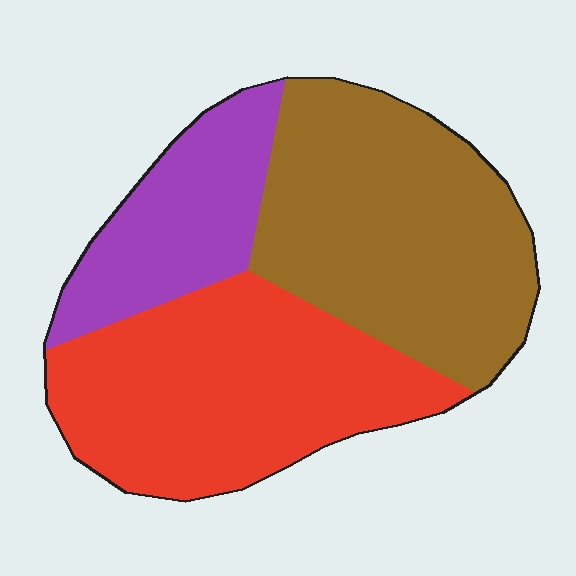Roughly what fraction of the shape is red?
Red covers 40% of the shape.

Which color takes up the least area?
Purple, at roughly 20%.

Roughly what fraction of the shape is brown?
Brown takes up between a third and a half of the shape.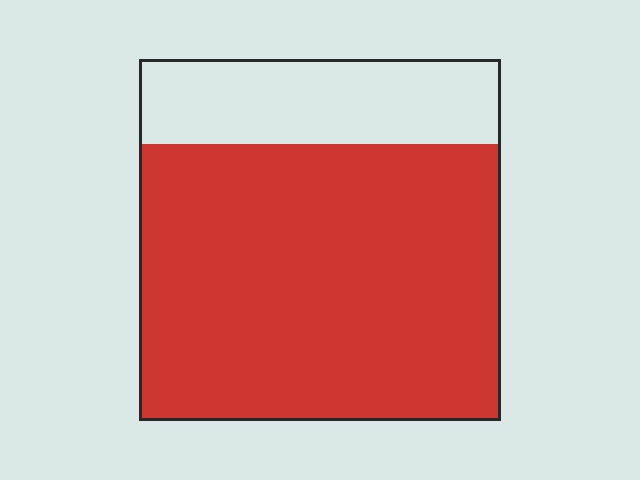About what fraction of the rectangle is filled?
About three quarters (3/4).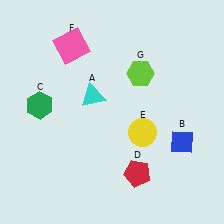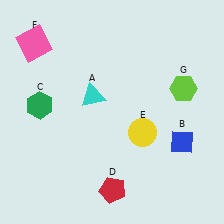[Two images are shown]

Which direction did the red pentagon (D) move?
The red pentagon (D) moved left.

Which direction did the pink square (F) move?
The pink square (F) moved left.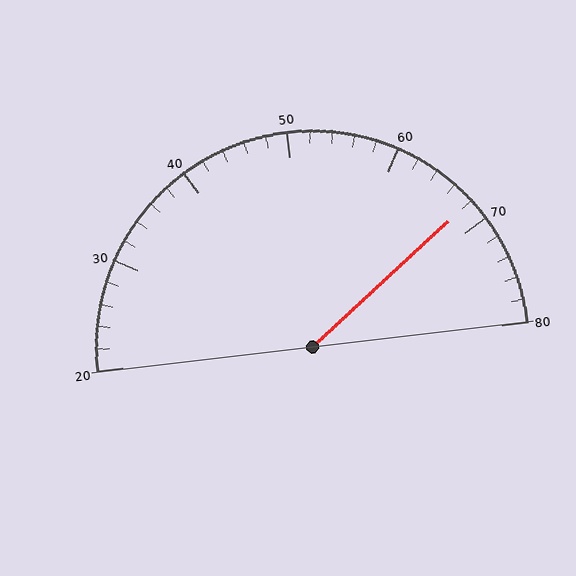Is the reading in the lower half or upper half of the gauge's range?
The reading is in the upper half of the range (20 to 80).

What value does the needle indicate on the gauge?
The needle indicates approximately 68.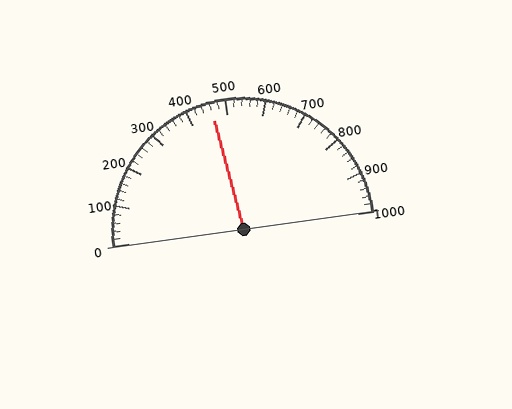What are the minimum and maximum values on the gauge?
The gauge ranges from 0 to 1000.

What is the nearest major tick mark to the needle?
The nearest major tick mark is 500.